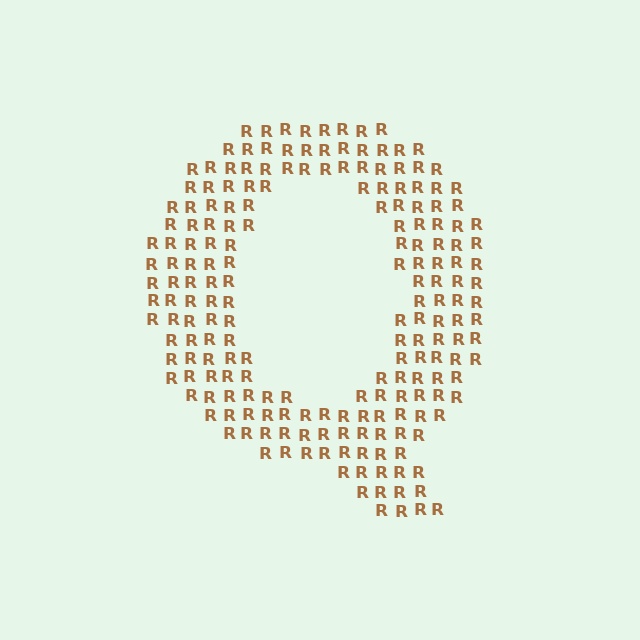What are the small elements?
The small elements are letter R's.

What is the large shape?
The large shape is the letter Q.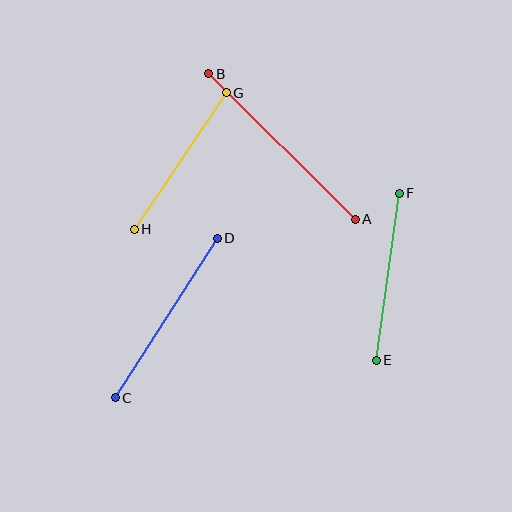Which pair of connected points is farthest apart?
Points A and B are farthest apart.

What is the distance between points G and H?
The distance is approximately 164 pixels.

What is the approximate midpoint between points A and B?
The midpoint is at approximately (282, 146) pixels.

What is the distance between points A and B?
The distance is approximately 206 pixels.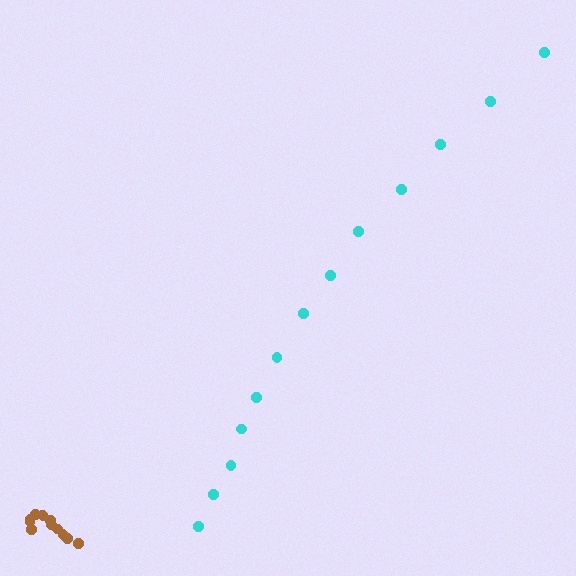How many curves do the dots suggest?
There are 2 distinct paths.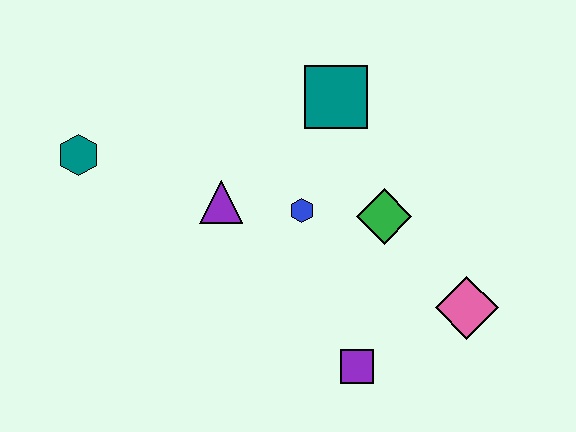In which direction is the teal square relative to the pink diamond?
The teal square is above the pink diamond.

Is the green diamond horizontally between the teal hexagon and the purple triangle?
No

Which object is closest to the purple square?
The pink diamond is closest to the purple square.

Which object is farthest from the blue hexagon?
The teal hexagon is farthest from the blue hexagon.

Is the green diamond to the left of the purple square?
No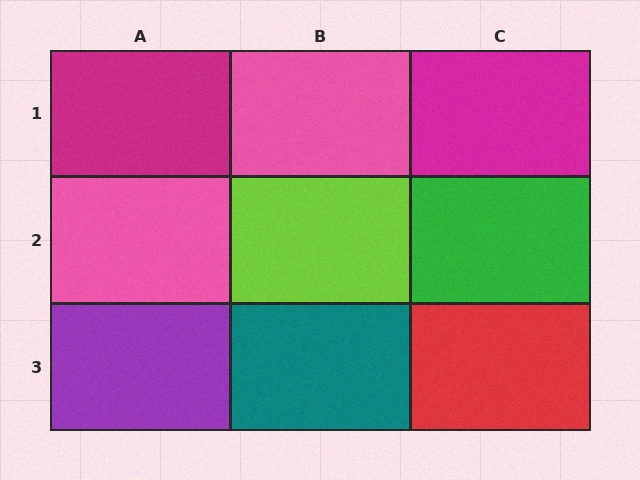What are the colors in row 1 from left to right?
Magenta, pink, magenta.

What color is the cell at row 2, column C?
Green.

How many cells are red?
1 cell is red.